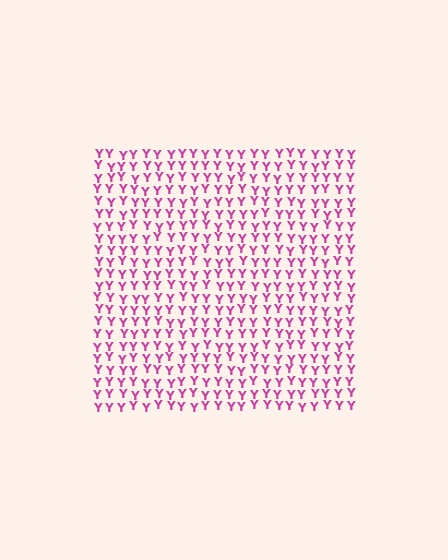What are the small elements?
The small elements are letter Y's.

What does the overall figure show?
The overall figure shows a square.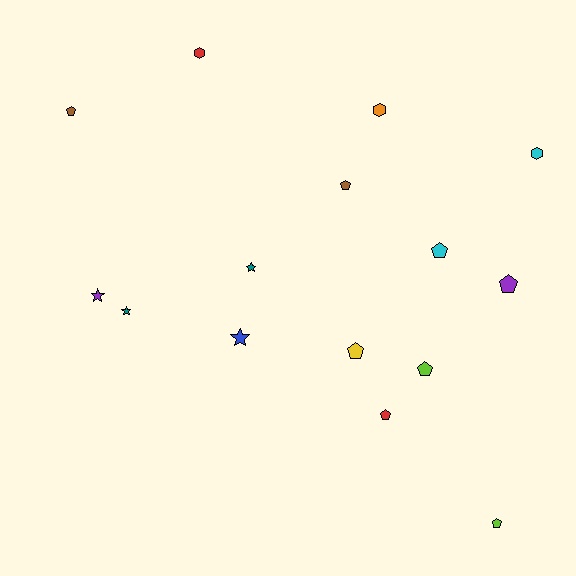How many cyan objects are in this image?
There are 2 cyan objects.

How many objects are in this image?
There are 15 objects.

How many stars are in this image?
There are 4 stars.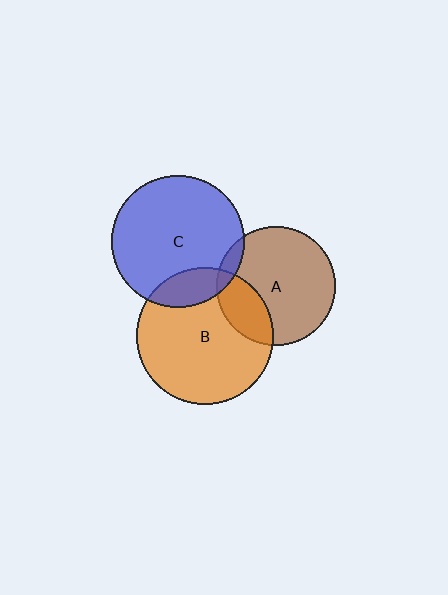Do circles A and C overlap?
Yes.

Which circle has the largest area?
Circle B (orange).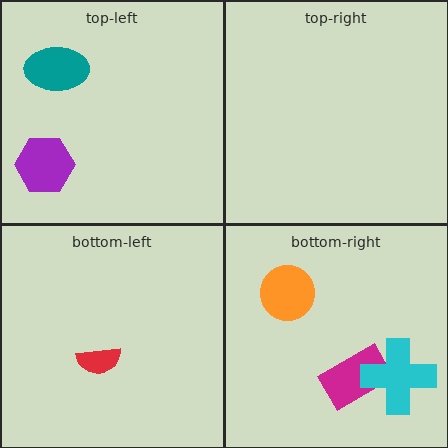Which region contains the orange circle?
The bottom-right region.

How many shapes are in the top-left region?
2.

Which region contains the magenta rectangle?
The bottom-right region.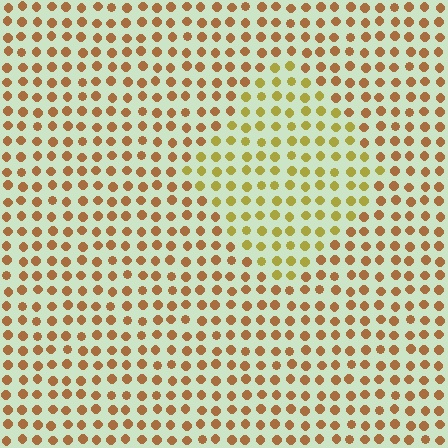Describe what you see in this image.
The image is filled with small brown elements in a uniform arrangement. A diamond-shaped region is visible where the elements are tinted to a slightly different hue, forming a subtle color boundary.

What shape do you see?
I see a diamond.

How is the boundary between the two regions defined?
The boundary is defined purely by a slight shift in hue (about 32 degrees). Spacing, size, and orientation are identical on both sides.